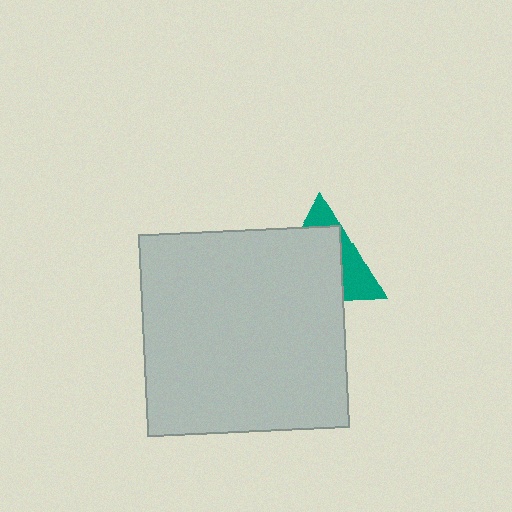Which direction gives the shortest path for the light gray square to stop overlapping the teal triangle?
Moving toward the lower-left gives the shortest separation.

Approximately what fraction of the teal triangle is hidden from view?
Roughly 65% of the teal triangle is hidden behind the light gray square.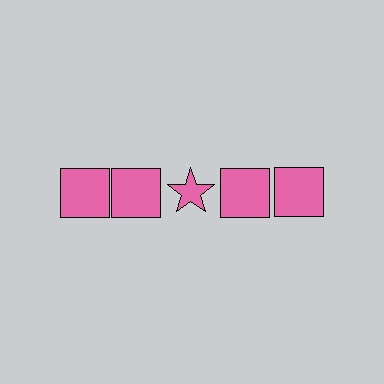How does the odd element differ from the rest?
It has a different shape: star instead of square.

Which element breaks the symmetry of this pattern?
The pink star in the top row, center column breaks the symmetry. All other shapes are pink squares.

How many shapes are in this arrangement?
There are 5 shapes arranged in a grid pattern.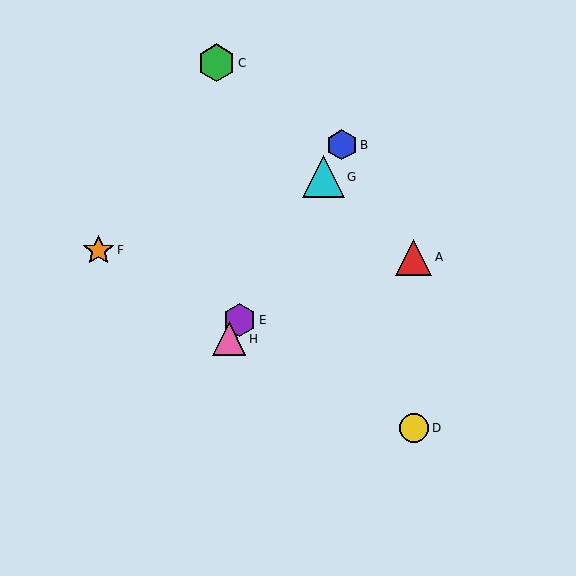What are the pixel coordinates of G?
Object G is at (323, 177).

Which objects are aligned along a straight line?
Objects B, E, G, H are aligned along a straight line.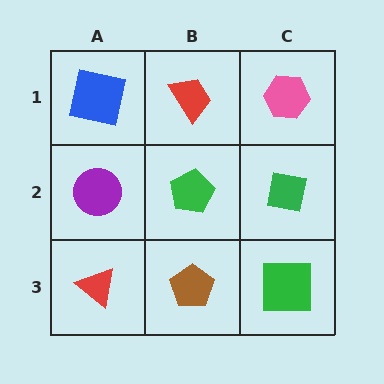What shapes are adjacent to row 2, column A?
A blue square (row 1, column A), a red triangle (row 3, column A), a green pentagon (row 2, column B).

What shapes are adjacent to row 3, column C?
A green square (row 2, column C), a brown pentagon (row 3, column B).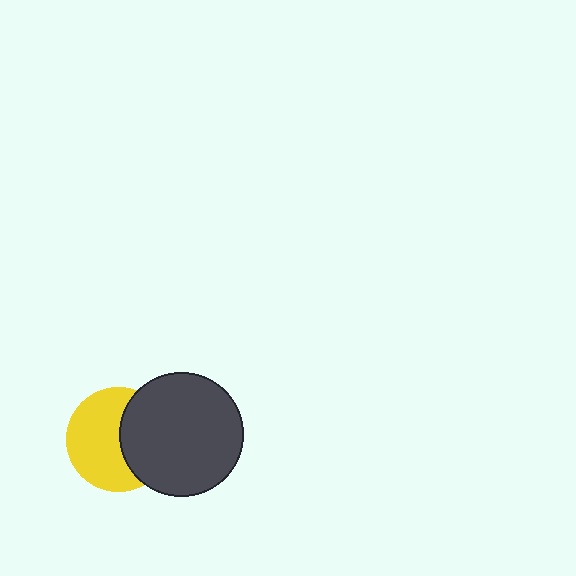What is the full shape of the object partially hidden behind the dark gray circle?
The partially hidden object is a yellow circle.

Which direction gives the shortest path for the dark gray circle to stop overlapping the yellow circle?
Moving right gives the shortest separation.